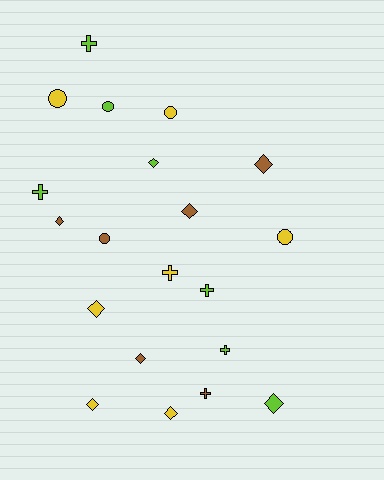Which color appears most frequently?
Yellow, with 7 objects.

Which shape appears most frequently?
Diamond, with 9 objects.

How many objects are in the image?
There are 20 objects.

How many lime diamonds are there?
There are 2 lime diamonds.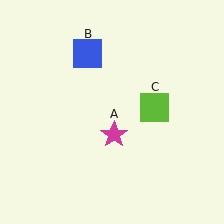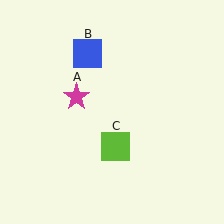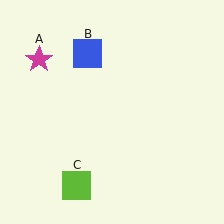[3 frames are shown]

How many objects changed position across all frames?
2 objects changed position: magenta star (object A), lime square (object C).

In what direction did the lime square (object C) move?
The lime square (object C) moved down and to the left.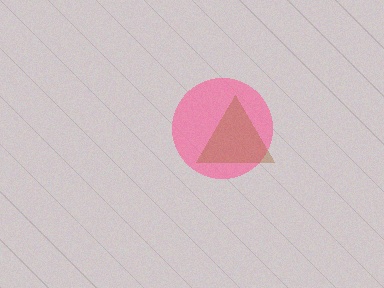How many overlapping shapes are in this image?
There are 2 overlapping shapes in the image.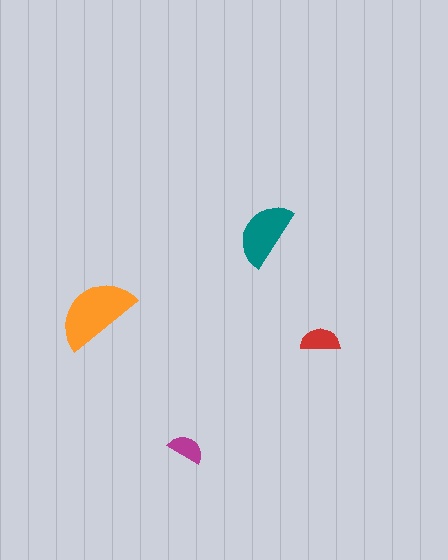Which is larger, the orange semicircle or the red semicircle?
The orange one.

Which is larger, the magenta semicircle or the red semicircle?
The red one.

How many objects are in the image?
There are 4 objects in the image.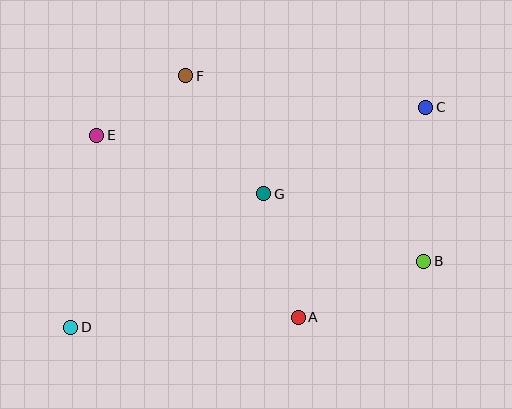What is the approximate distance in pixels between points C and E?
The distance between C and E is approximately 330 pixels.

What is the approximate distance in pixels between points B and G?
The distance between B and G is approximately 174 pixels.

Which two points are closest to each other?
Points E and F are closest to each other.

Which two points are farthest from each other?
Points C and D are farthest from each other.